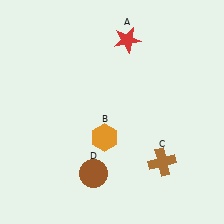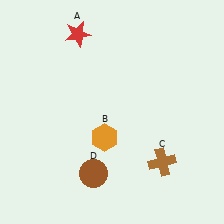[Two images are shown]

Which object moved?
The red star (A) moved left.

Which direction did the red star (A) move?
The red star (A) moved left.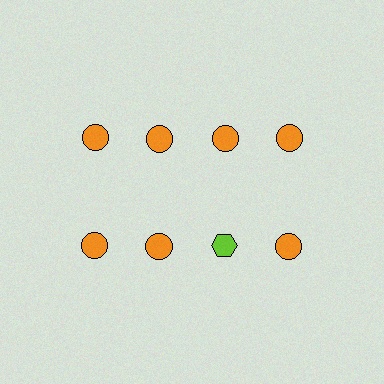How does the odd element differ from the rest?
It differs in both color (lime instead of orange) and shape (hexagon instead of circle).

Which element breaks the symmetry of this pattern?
The lime hexagon in the second row, center column breaks the symmetry. All other shapes are orange circles.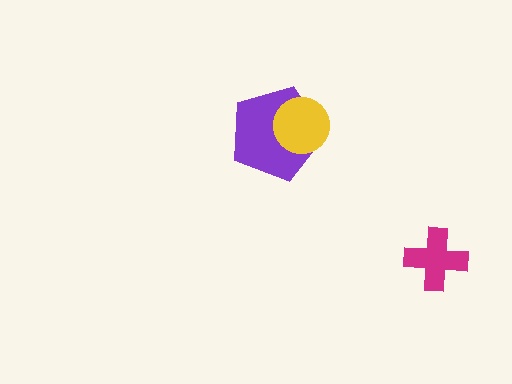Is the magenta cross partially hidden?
No, no other shape covers it.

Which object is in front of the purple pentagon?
The yellow circle is in front of the purple pentagon.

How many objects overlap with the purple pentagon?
1 object overlaps with the purple pentagon.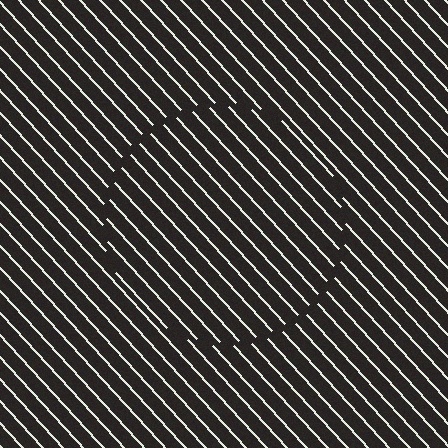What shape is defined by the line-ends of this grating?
An illusory circle. The interior of the shape contains the same grating, shifted by half a period — the contour is defined by the phase discontinuity where line-ends from the inner and outer gratings abut.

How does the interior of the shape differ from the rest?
The interior of the shape contains the same grating, shifted by half a period — the contour is defined by the phase discontinuity where line-ends from the inner and outer gratings abut.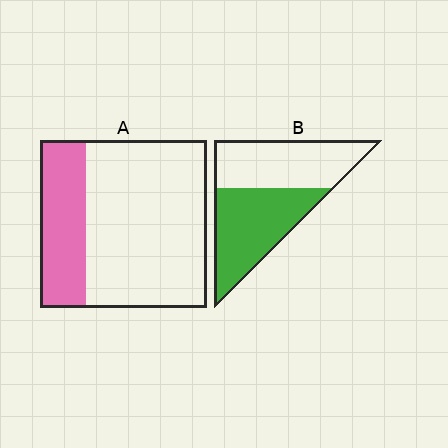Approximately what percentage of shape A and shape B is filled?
A is approximately 30% and B is approximately 50%.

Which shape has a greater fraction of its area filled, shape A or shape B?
Shape B.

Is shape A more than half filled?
No.